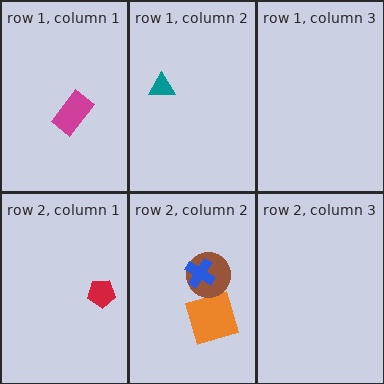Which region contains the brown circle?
The row 2, column 2 region.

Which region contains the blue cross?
The row 2, column 2 region.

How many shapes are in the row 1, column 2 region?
1.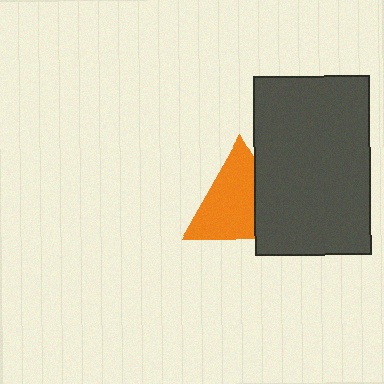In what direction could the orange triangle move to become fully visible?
The orange triangle could move left. That would shift it out from behind the dark gray rectangle entirely.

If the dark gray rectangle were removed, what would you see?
You would see the complete orange triangle.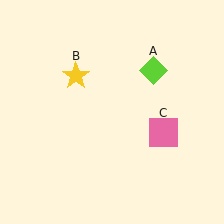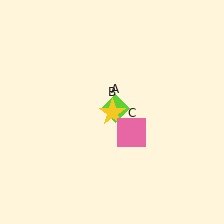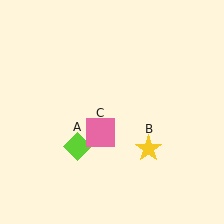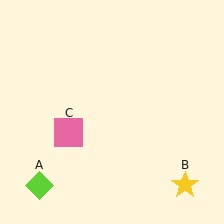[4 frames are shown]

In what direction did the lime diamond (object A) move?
The lime diamond (object A) moved down and to the left.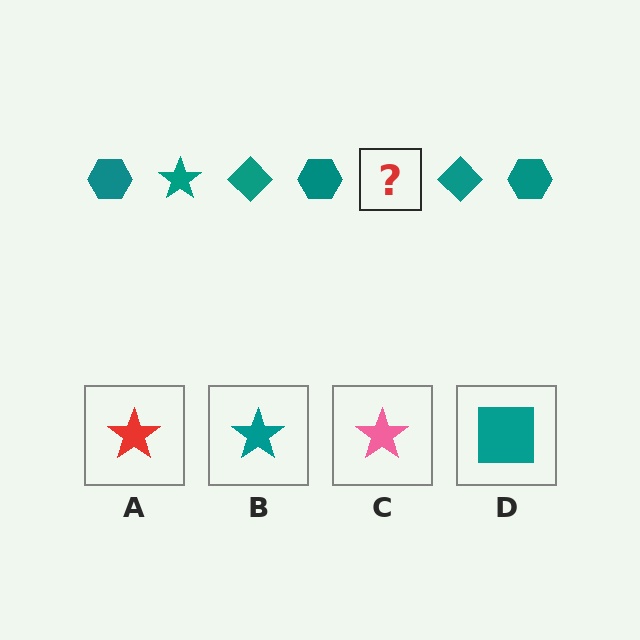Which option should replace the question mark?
Option B.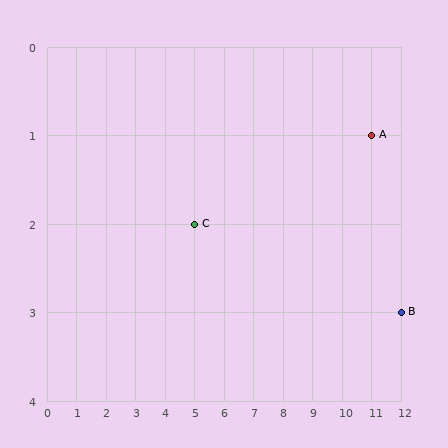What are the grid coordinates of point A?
Point A is at grid coordinates (11, 1).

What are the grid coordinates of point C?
Point C is at grid coordinates (5, 2).